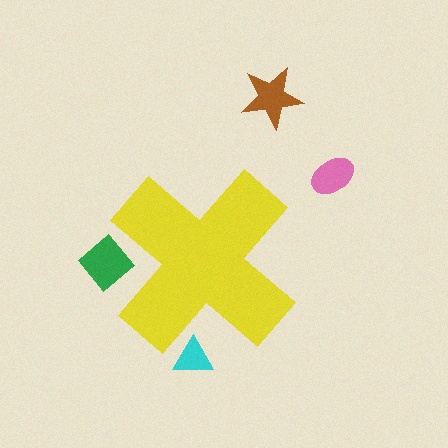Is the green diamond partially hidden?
Yes, the green diamond is partially hidden behind the yellow cross.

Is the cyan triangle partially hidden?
Yes, the cyan triangle is partially hidden behind the yellow cross.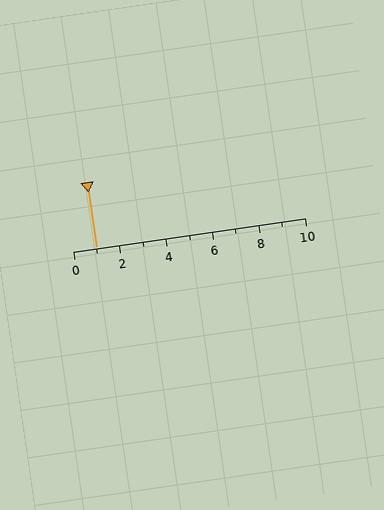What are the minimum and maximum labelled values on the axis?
The axis runs from 0 to 10.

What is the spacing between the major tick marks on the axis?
The major ticks are spaced 2 apart.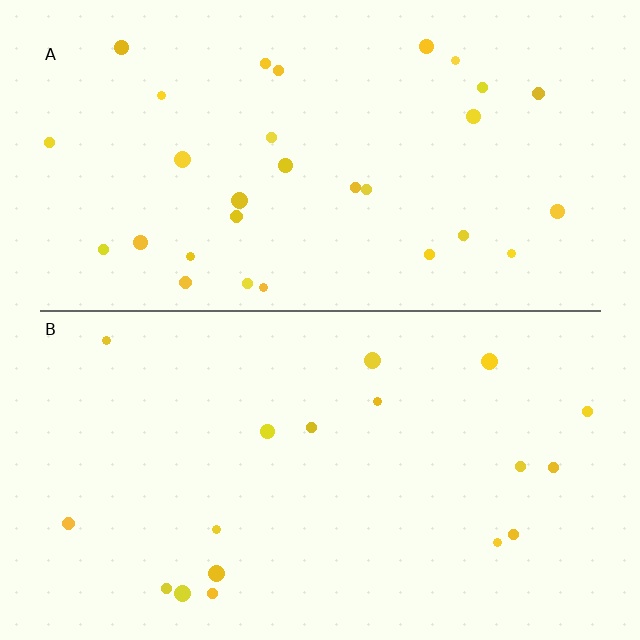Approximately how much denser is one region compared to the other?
Approximately 1.7× — region A over region B.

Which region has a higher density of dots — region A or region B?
A (the top).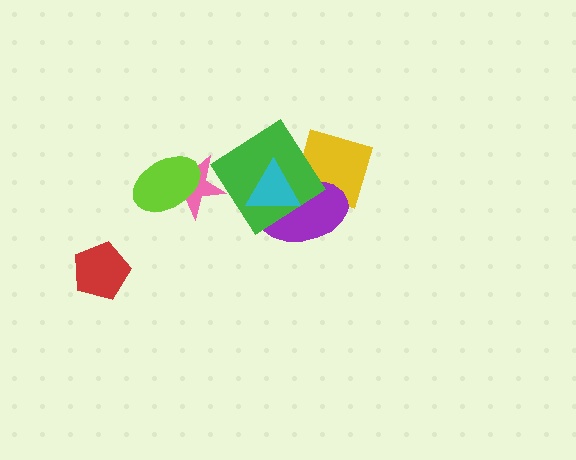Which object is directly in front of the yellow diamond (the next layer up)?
The purple ellipse is directly in front of the yellow diamond.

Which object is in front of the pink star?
The lime ellipse is in front of the pink star.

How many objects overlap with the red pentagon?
0 objects overlap with the red pentagon.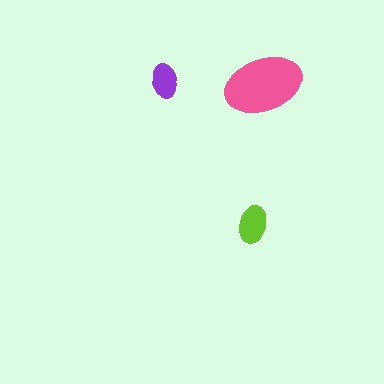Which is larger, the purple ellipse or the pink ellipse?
The pink one.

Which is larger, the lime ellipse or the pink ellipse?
The pink one.